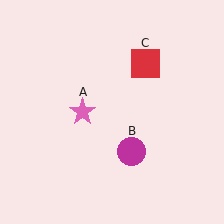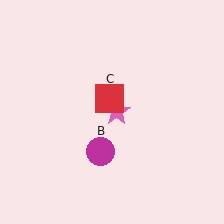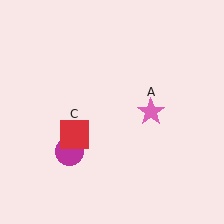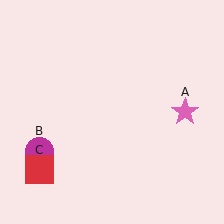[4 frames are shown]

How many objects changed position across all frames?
3 objects changed position: pink star (object A), magenta circle (object B), red square (object C).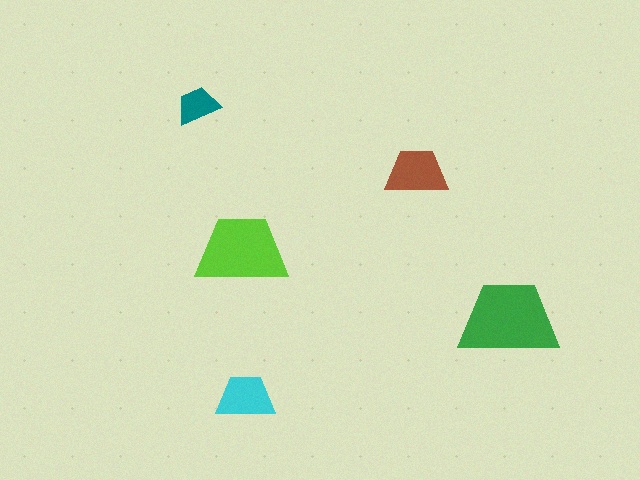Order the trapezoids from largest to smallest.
the green one, the lime one, the brown one, the cyan one, the teal one.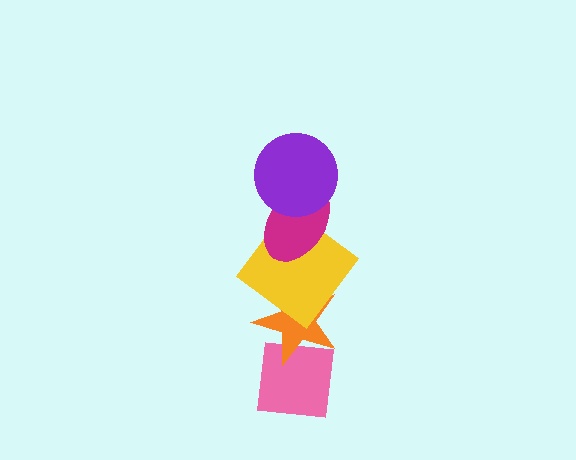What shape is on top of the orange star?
The yellow diamond is on top of the orange star.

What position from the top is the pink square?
The pink square is 5th from the top.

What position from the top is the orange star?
The orange star is 4th from the top.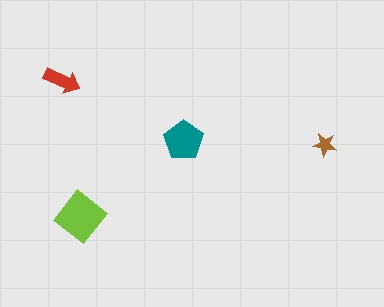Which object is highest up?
The red arrow is topmost.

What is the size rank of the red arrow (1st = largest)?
3rd.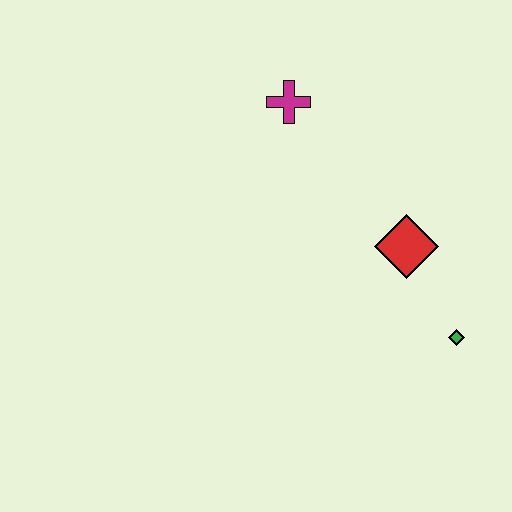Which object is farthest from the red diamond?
The magenta cross is farthest from the red diamond.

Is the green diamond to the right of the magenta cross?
Yes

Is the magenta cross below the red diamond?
No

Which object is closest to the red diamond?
The green diamond is closest to the red diamond.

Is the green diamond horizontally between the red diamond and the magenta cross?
No